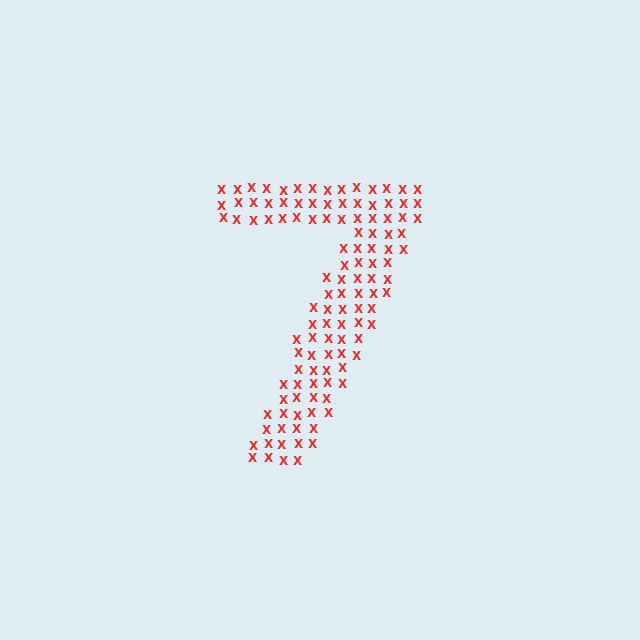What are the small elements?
The small elements are letter X's.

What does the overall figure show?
The overall figure shows the digit 7.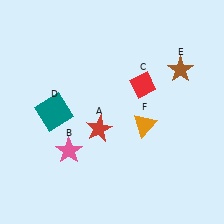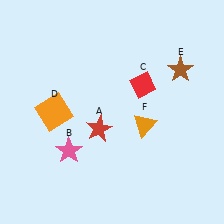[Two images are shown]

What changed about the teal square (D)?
In Image 1, D is teal. In Image 2, it changed to orange.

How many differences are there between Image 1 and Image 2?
There is 1 difference between the two images.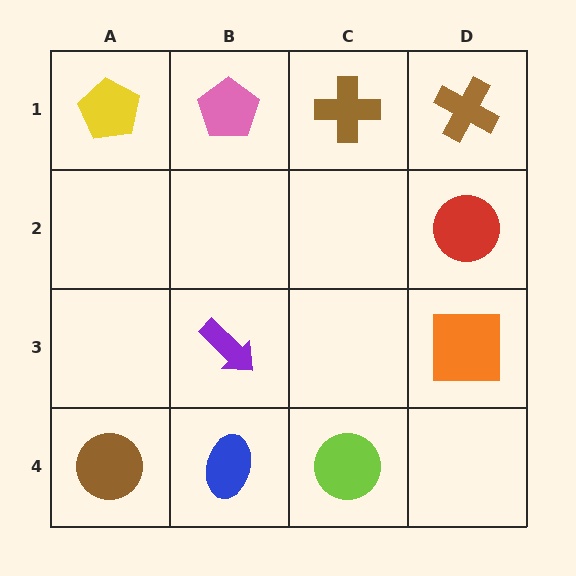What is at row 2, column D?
A red circle.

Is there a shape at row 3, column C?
No, that cell is empty.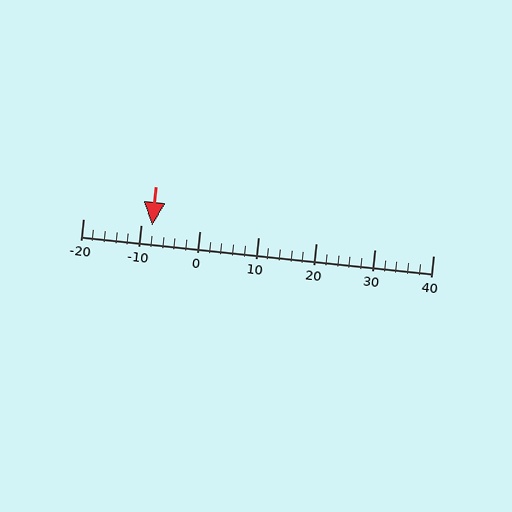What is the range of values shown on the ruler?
The ruler shows values from -20 to 40.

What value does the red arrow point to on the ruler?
The red arrow points to approximately -8.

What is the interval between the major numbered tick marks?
The major tick marks are spaced 10 units apart.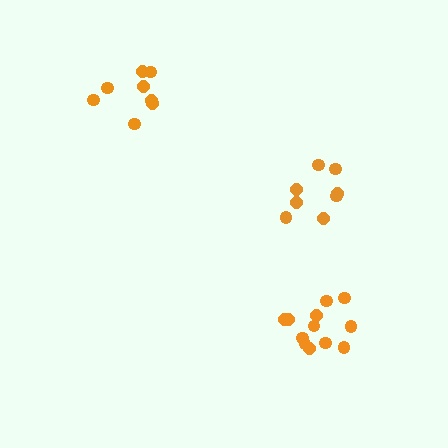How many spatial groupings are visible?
There are 3 spatial groupings.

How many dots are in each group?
Group 1: 8 dots, Group 2: 12 dots, Group 3: 8 dots (28 total).